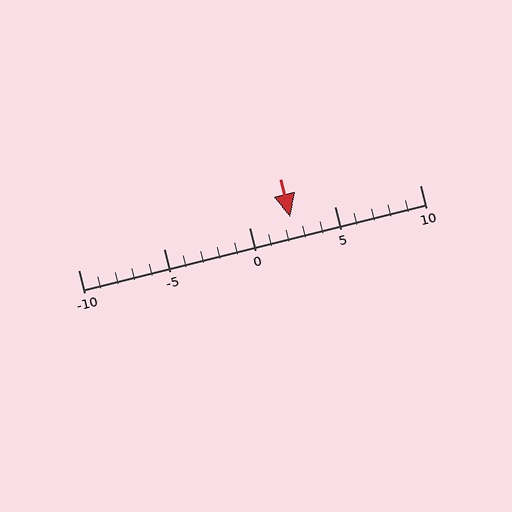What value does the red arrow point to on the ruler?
The red arrow points to approximately 2.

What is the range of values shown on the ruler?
The ruler shows values from -10 to 10.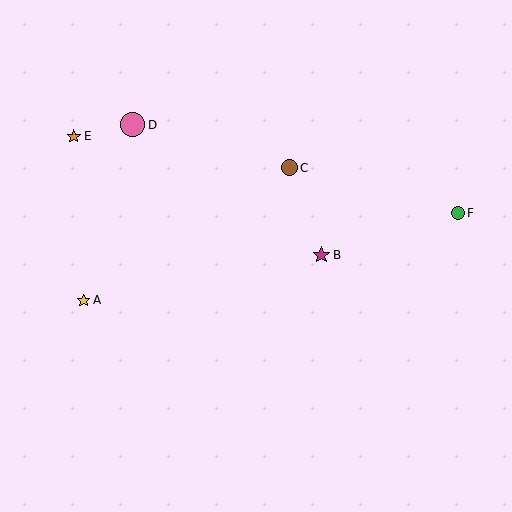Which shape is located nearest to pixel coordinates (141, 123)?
The pink circle (labeled D) at (132, 125) is nearest to that location.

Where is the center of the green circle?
The center of the green circle is at (458, 213).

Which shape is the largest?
The pink circle (labeled D) is the largest.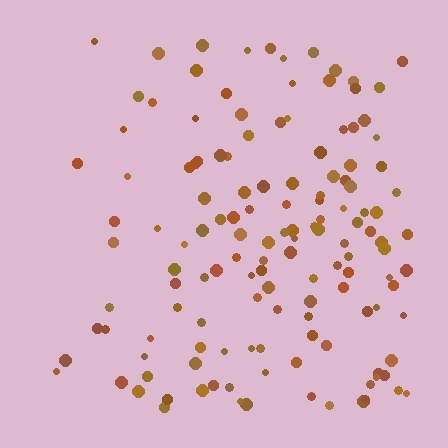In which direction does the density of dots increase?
From left to right, with the right side densest.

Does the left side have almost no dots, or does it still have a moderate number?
Still a moderate number, just noticeably fewer than the right.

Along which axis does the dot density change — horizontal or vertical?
Horizontal.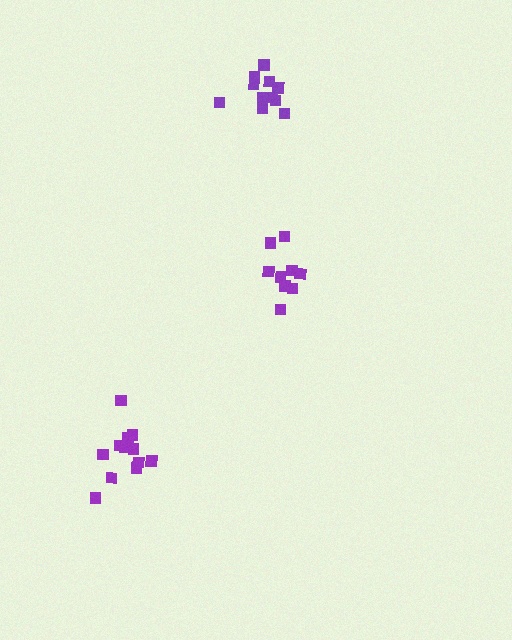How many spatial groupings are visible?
There are 3 spatial groupings.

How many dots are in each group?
Group 1: 9 dots, Group 2: 12 dots, Group 3: 12 dots (33 total).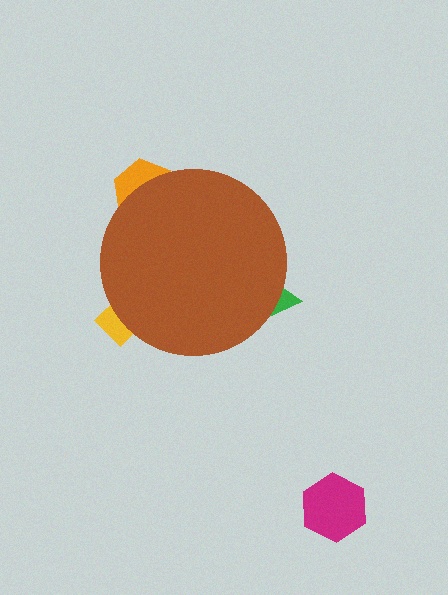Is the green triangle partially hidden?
Yes, the green triangle is partially hidden behind the brown circle.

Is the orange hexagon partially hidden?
Yes, the orange hexagon is partially hidden behind the brown circle.